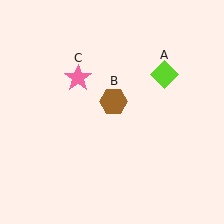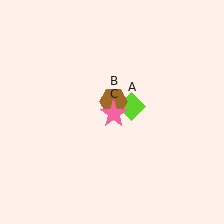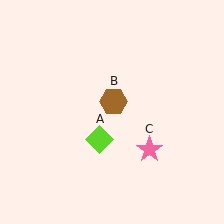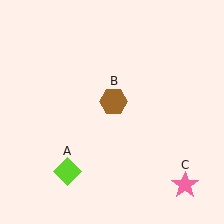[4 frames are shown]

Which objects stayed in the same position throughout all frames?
Brown hexagon (object B) remained stationary.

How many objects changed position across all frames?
2 objects changed position: lime diamond (object A), pink star (object C).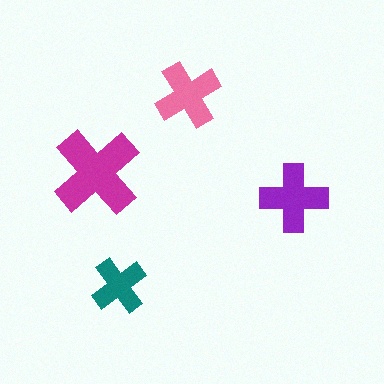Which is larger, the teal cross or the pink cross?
The pink one.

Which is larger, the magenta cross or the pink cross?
The magenta one.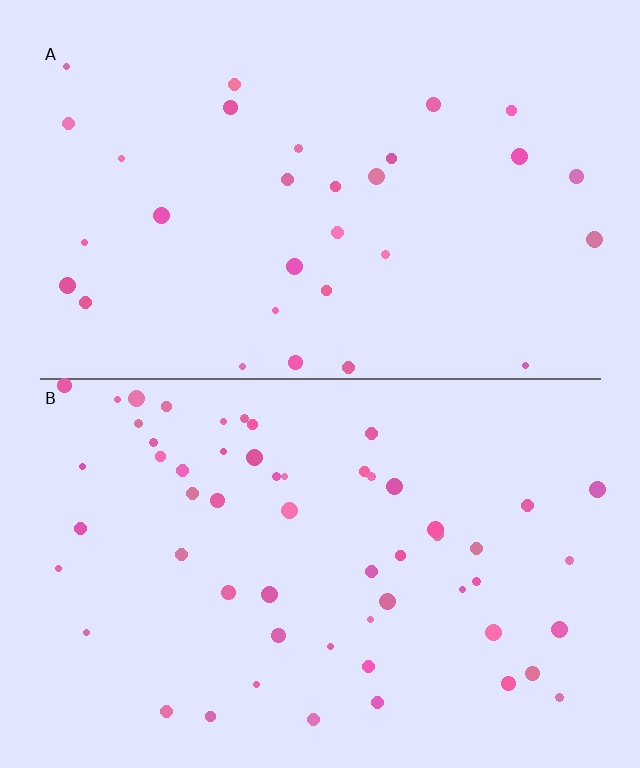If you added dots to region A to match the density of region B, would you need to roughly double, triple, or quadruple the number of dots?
Approximately double.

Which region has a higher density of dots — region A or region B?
B (the bottom).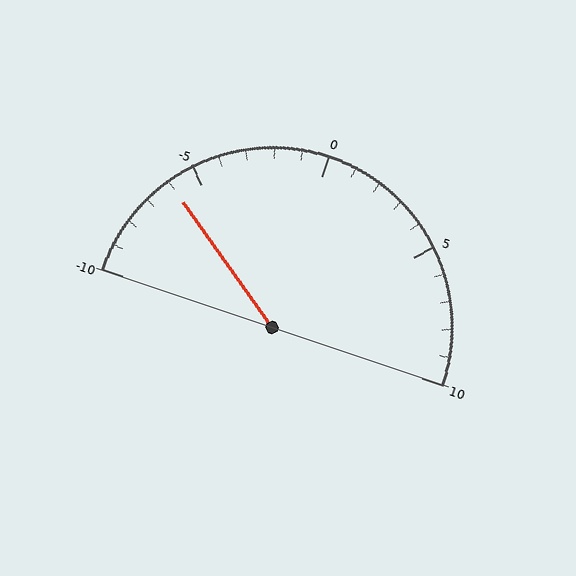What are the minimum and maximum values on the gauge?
The gauge ranges from -10 to 10.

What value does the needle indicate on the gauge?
The needle indicates approximately -6.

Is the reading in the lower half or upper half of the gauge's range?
The reading is in the lower half of the range (-10 to 10).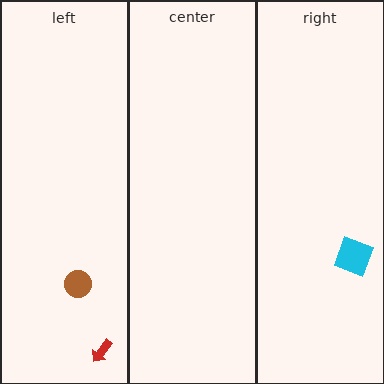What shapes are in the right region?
The cyan diamond.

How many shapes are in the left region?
2.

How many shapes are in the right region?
1.